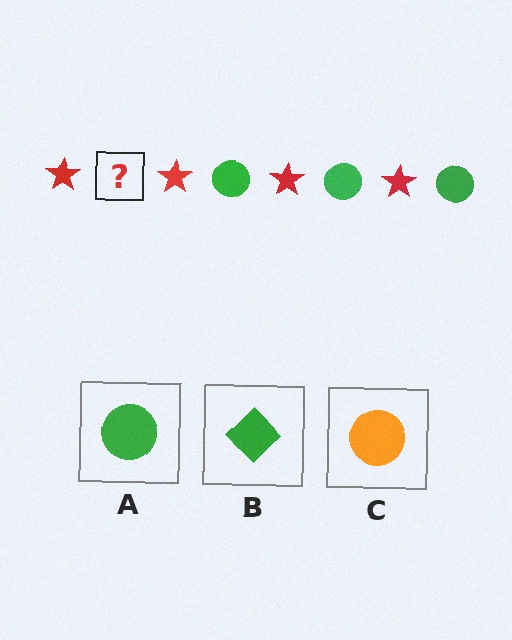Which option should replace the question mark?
Option A.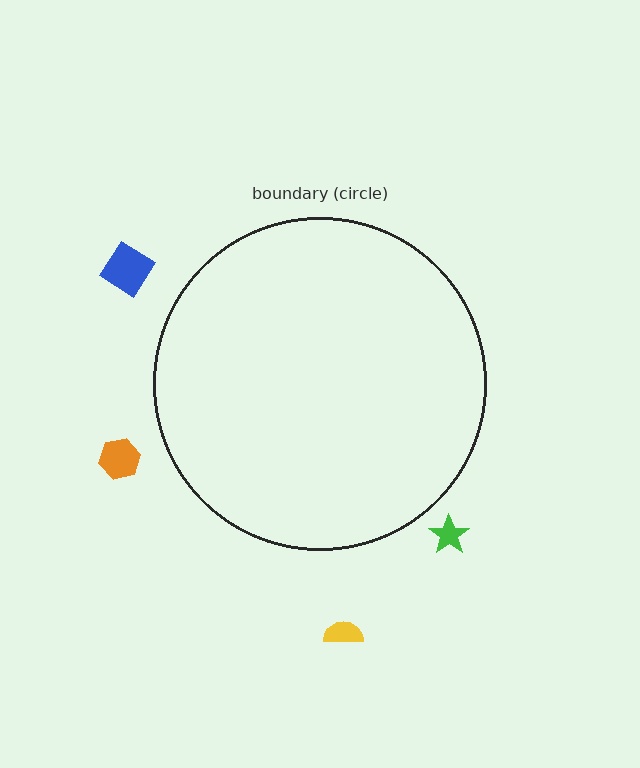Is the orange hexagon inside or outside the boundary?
Outside.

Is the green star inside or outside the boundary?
Outside.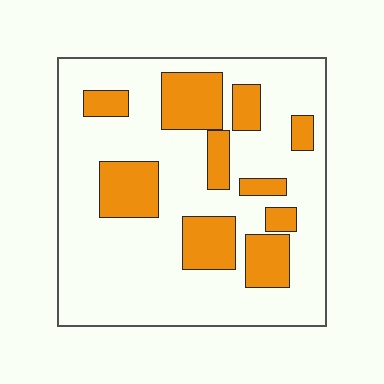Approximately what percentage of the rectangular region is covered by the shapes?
Approximately 25%.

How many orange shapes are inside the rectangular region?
10.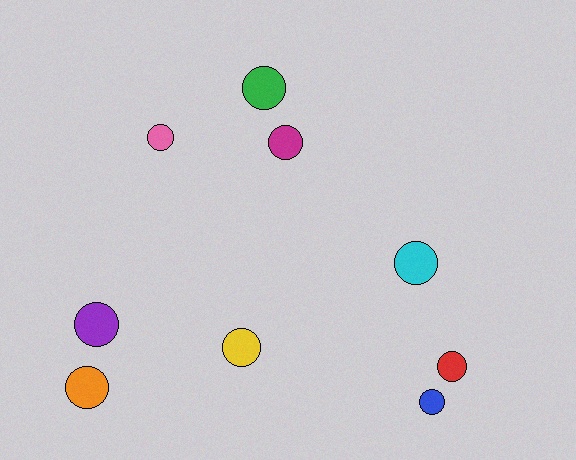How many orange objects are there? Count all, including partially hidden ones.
There is 1 orange object.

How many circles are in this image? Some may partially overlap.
There are 9 circles.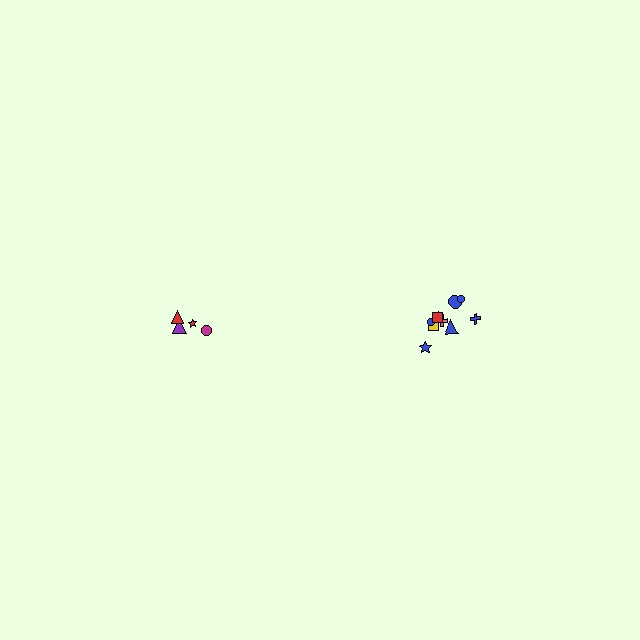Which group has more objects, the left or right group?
The right group.